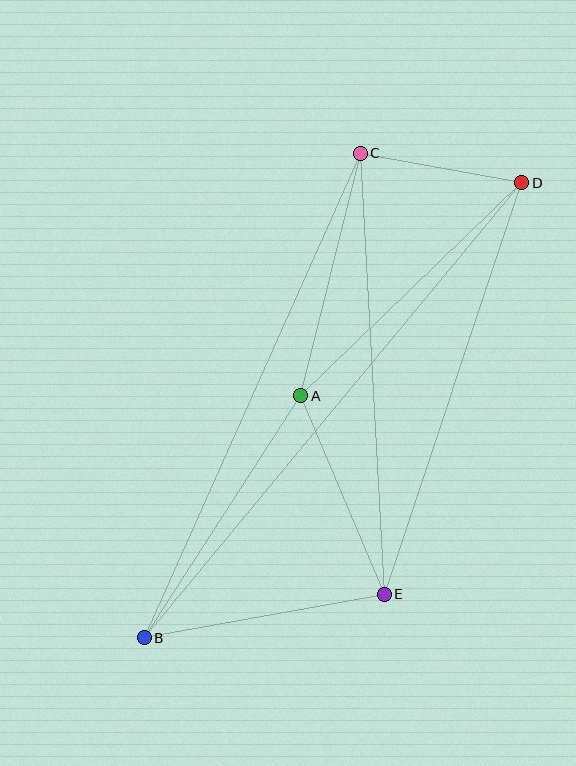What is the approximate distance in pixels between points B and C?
The distance between B and C is approximately 530 pixels.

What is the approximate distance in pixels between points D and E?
The distance between D and E is approximately 434 pixels.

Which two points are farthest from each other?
Points B and D are farthest from each other.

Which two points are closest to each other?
Points C and D are closest to each other.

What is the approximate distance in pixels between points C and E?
The distance between C and E is approximately 441 pixels.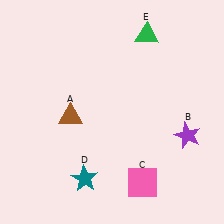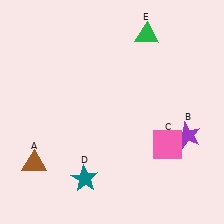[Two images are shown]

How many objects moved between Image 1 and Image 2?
2 objects moved between the two images.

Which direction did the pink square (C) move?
The pink square (C) moved up.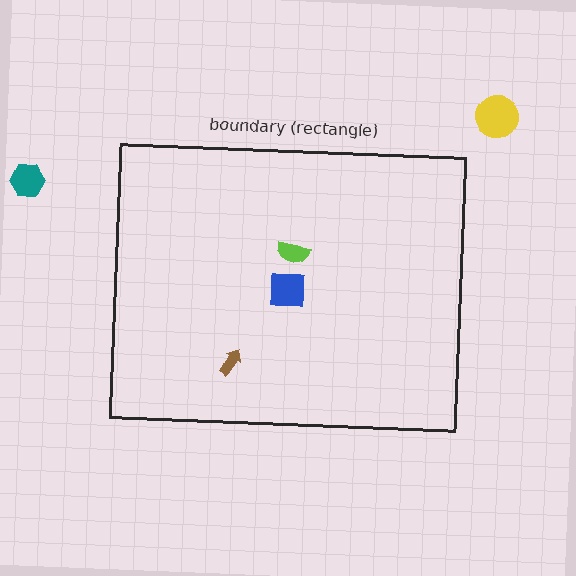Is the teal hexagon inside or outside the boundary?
Outside.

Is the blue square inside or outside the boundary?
Inside.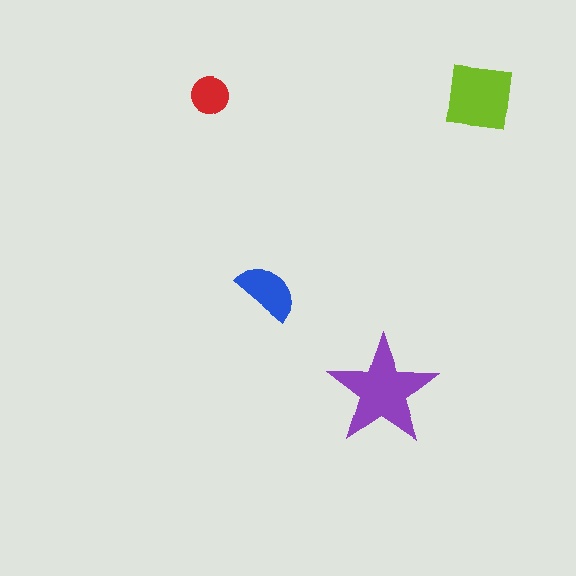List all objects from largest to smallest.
The purple star, the lime square, the blue semicircle, the red circle.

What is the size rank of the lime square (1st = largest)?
2nd.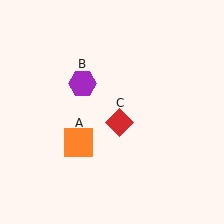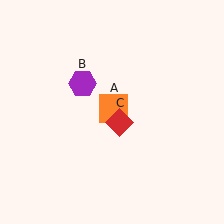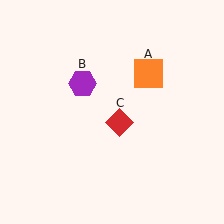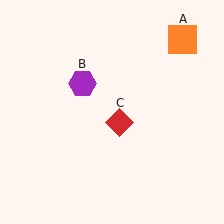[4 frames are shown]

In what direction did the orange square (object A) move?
The orange square (object A) moved up and to the right.